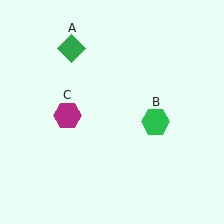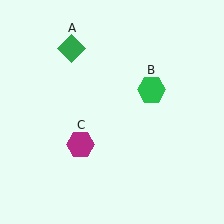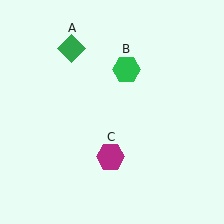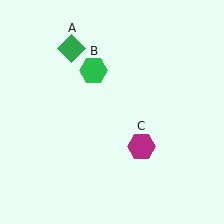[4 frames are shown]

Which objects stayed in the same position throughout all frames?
Green diamond (object A) remained stationary.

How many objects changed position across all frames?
2 objects changed position: green hexagon (object B), magenta hexagon (object C).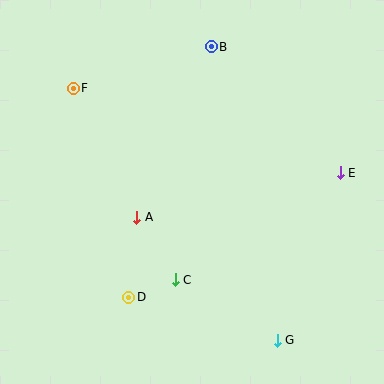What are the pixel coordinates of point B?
Point B is at (211, 47).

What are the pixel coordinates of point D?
Point D is at (129, 297).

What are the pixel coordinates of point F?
Point F is at (73, 88).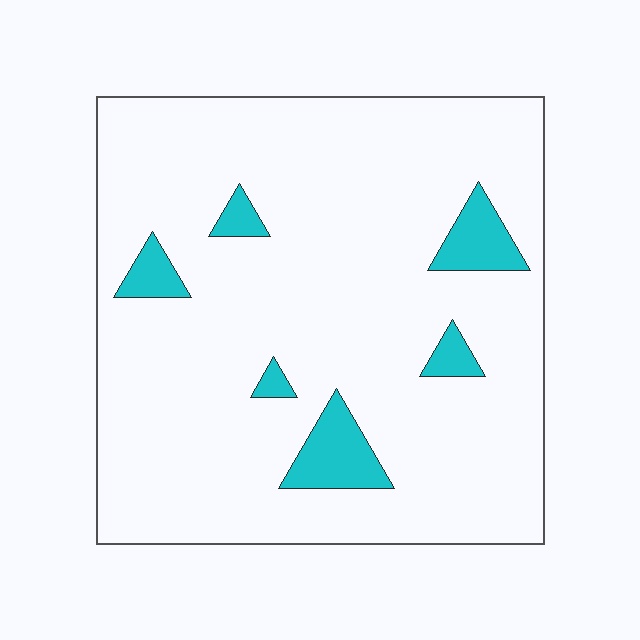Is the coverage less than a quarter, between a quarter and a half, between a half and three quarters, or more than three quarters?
Less than a quarter.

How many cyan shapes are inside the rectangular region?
6.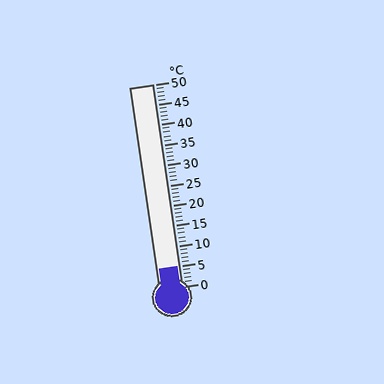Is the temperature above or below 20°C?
The temperature is below 20°C.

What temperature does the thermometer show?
The thermometer shows approximately 5°C.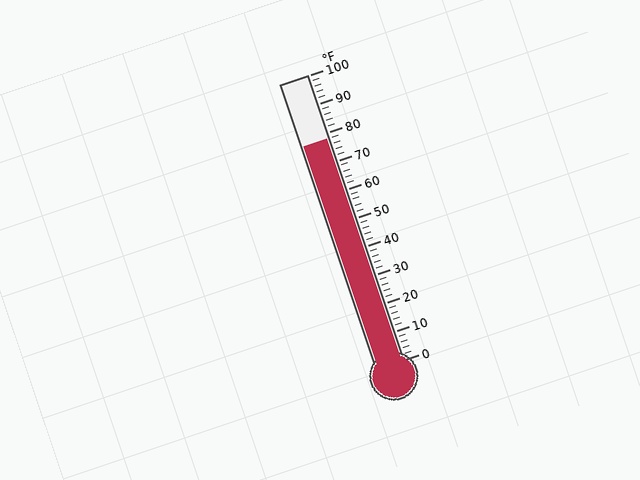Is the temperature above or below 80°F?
The temperature is below 80°F.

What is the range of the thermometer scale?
The thermometer scale ranges from 0°F to 100°F.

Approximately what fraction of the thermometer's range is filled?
The thermometer is filled to approximately 80% of its range.